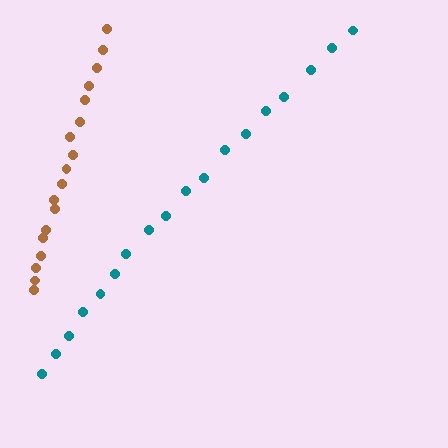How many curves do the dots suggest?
There are 2 distinct paths.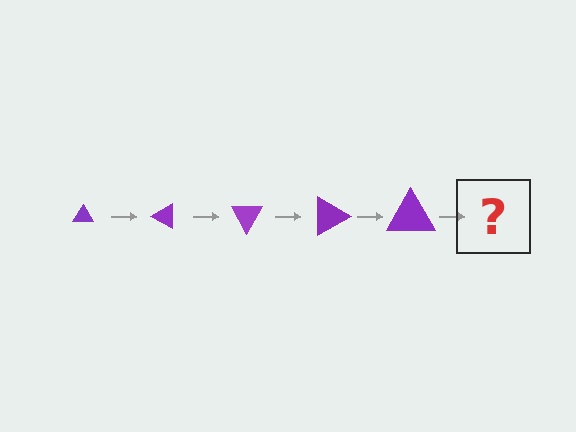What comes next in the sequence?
The next element should be a triangle, larger than the previous one and rotated 150 degrees from the start.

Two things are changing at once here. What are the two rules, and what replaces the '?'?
The two rules are that the triangle grows larger each step and it rotates 30 degrees each step. The '?' should be a triangle, larger than the previous one and rotated 150 degrees from the start.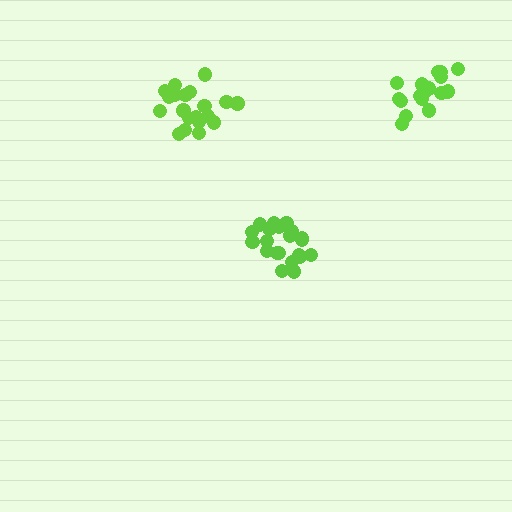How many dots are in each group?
Group 1: 20 dots, Group 2: 17 dots, Group 3: 21 dots (58 total).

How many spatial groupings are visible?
There are 3 spatial groupings.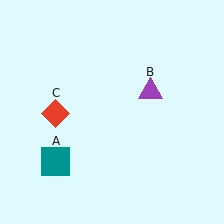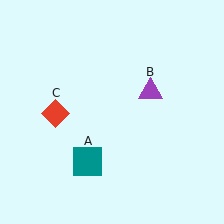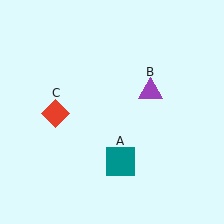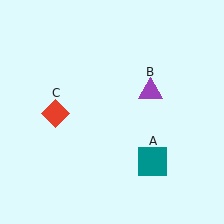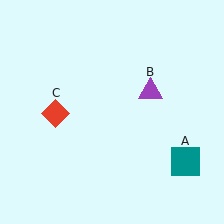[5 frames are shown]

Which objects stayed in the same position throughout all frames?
Purple triangle (object B) and red diamond (object C) remained stationary.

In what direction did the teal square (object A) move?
The teal square (object A) moved right.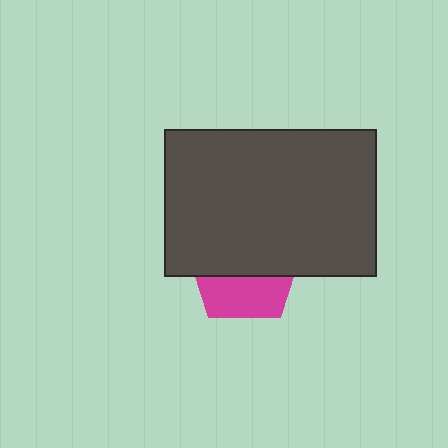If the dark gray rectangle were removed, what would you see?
You would see the complete magenta pentagon.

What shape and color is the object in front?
The object in front is a dark gray rectangle.